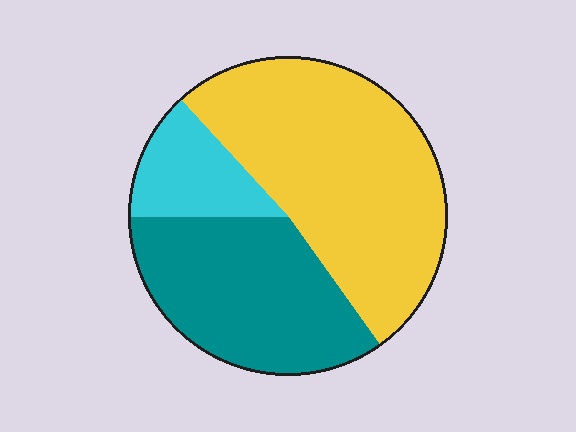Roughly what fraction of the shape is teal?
Teal takes up about one third (1/3) of the shape.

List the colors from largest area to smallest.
From largest to smallest: yellow, teal, cyan.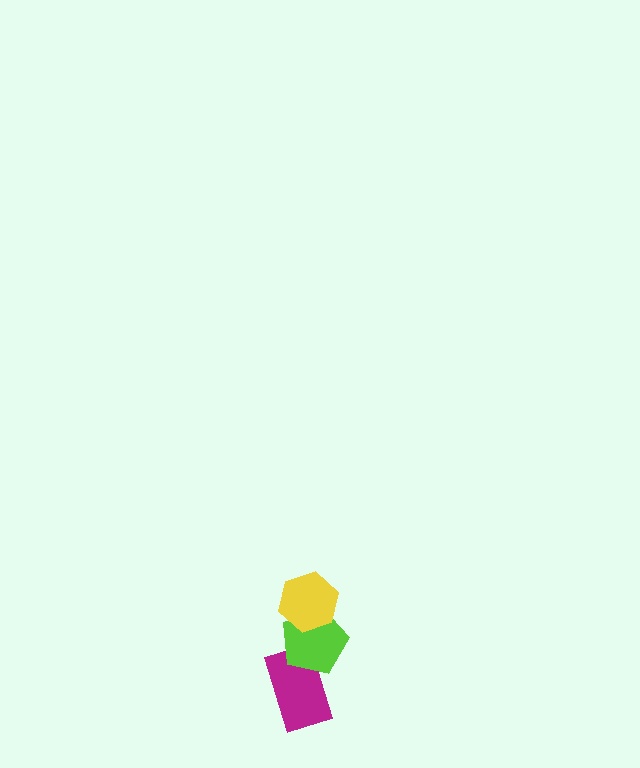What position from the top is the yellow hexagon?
The yellow hexagon is 1st from the top.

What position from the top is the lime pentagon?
The lime pentagon is 2nd from the top.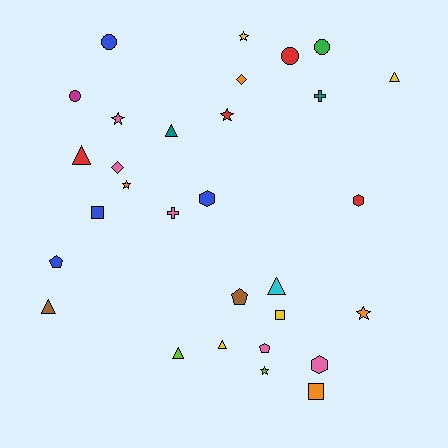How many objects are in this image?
There are 30 objects.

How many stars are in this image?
There are 6 stars.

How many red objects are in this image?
There are 4 red objects.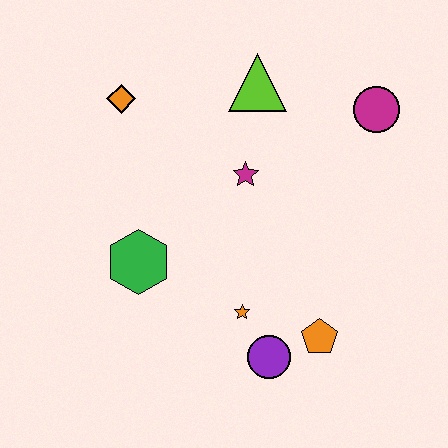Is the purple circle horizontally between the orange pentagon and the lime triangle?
Yes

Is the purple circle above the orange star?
No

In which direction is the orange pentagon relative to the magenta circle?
The orange pentagon is below the magenta circle.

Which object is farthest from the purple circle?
The orange diamond is farthest from the purple circle.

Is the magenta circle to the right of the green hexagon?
Yes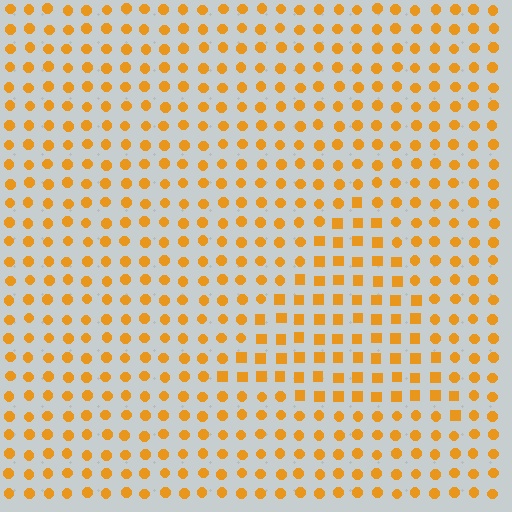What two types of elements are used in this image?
The image uses squares inside the triangle region and circles outside it.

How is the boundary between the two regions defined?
The boundary is defined by a change in element shape: squares inside vs. circles outside. All elements share the same color and spacing.